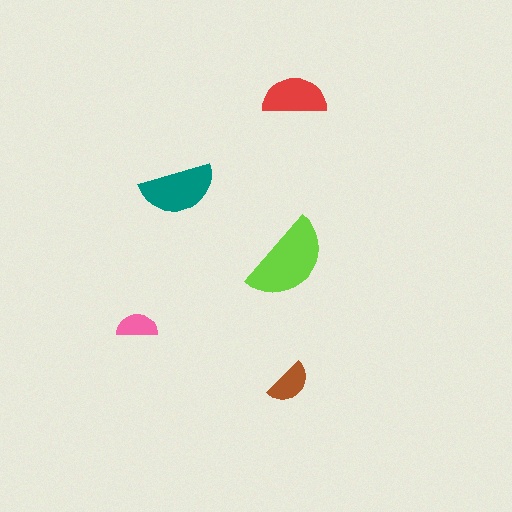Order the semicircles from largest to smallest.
the lime one, the teal one, the red one, the brown one, the pink one.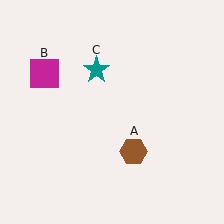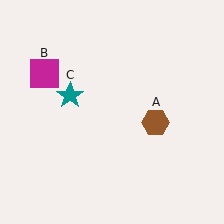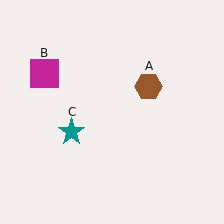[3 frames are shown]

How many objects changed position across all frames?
2 objects changed position: brown hexagon (object A), teal star (object C).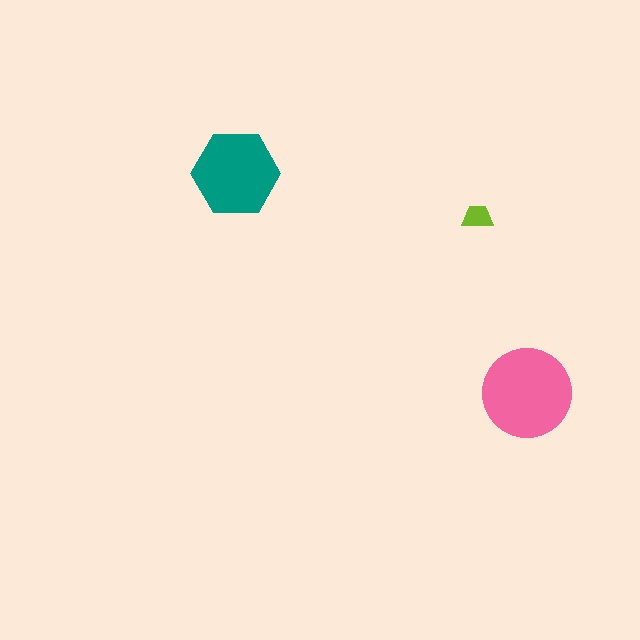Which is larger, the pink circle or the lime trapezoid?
The pink circle.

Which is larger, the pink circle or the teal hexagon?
The pink circle.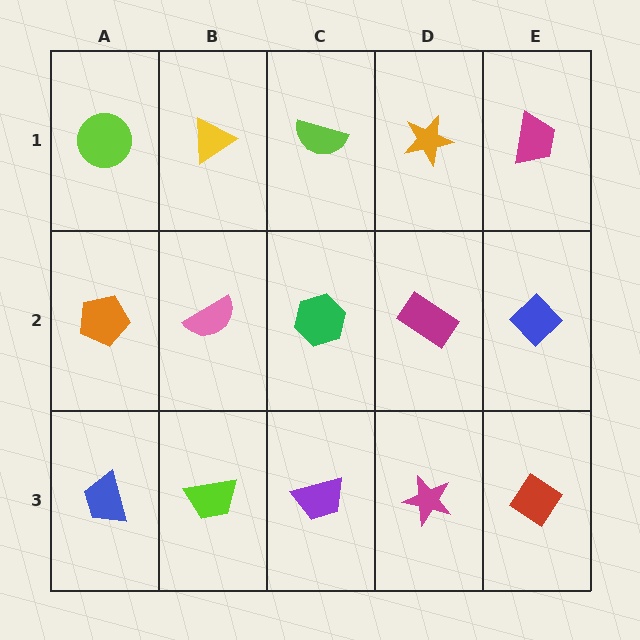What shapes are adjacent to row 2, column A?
A lime circle (row 1, column A), a blue trapezoid (row 3, column A), a pink semicircle (row 2, column B).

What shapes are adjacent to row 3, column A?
An orange pentagon (row 2, column A), a lime trapezoid (row 3, column B).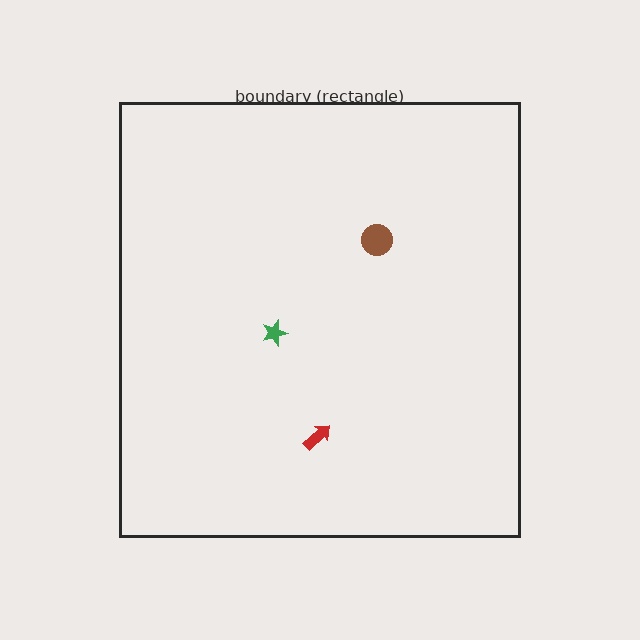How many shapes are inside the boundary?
3 inside, 0 outside.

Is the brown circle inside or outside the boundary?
Inside.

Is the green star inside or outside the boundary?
Inside.